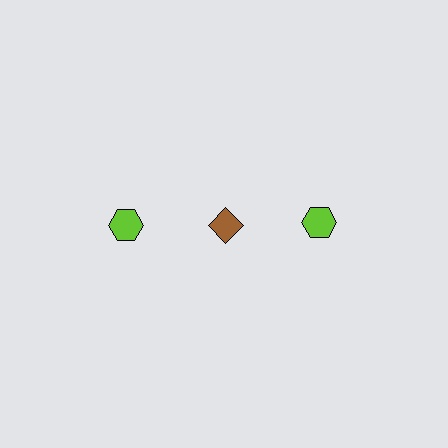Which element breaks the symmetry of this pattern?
The brown diamond in the top row, second from left column breaks the symmetry. All other shapes are lime hexagons.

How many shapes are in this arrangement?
There are 3 shapes arranged in a grid pattern.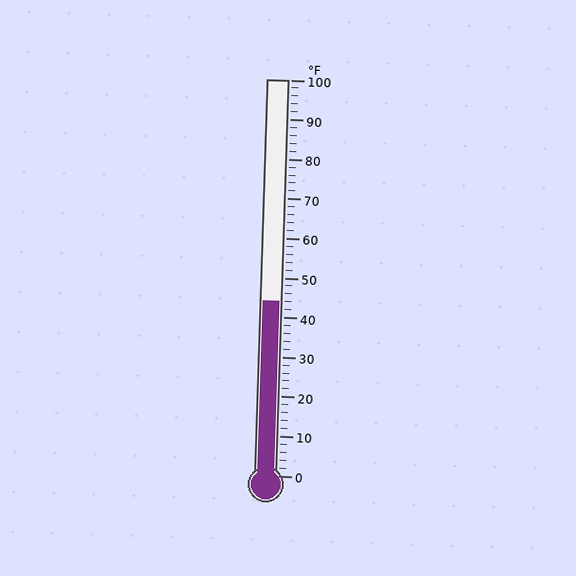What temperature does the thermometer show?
The thermometer shows approximately 44°F.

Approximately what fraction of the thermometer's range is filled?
The thermometer is filled to approximately 45% of its range.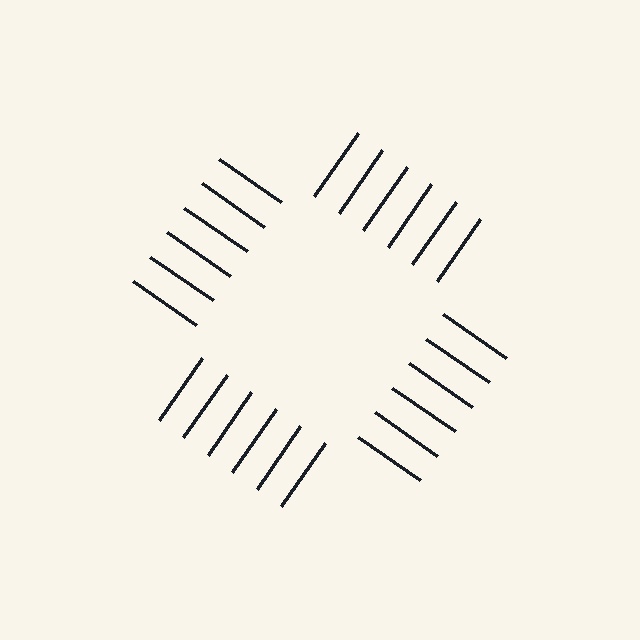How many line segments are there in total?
24 — 6 along each of the 4 edges.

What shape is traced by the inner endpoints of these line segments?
An illusory square — the line segments terminate on its edges but no continuous stroke is drawn.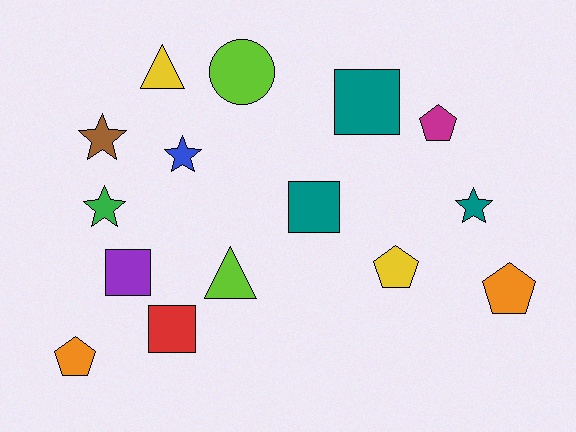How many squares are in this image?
There are 4 squares.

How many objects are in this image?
There are 15 objects.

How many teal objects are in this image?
There are 3 teal objects.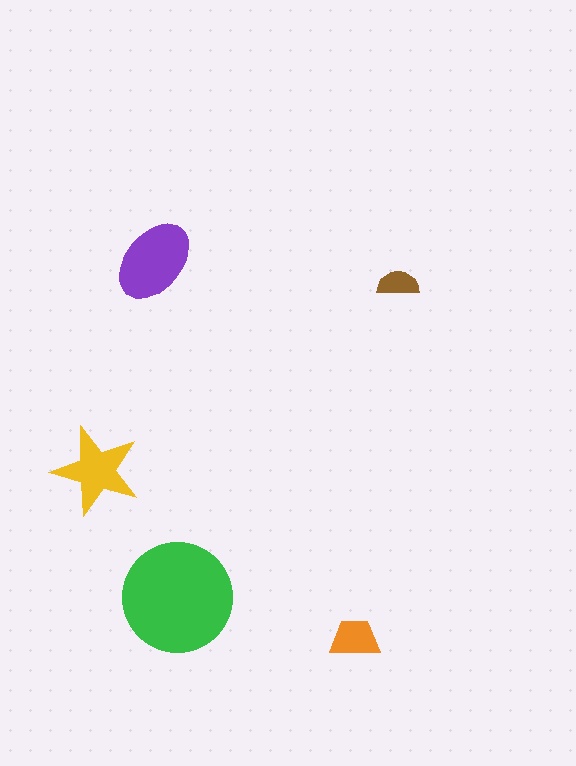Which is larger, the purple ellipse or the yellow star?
The purple ellipse.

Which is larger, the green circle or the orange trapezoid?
The green circle.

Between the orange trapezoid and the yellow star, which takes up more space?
The yellow star.